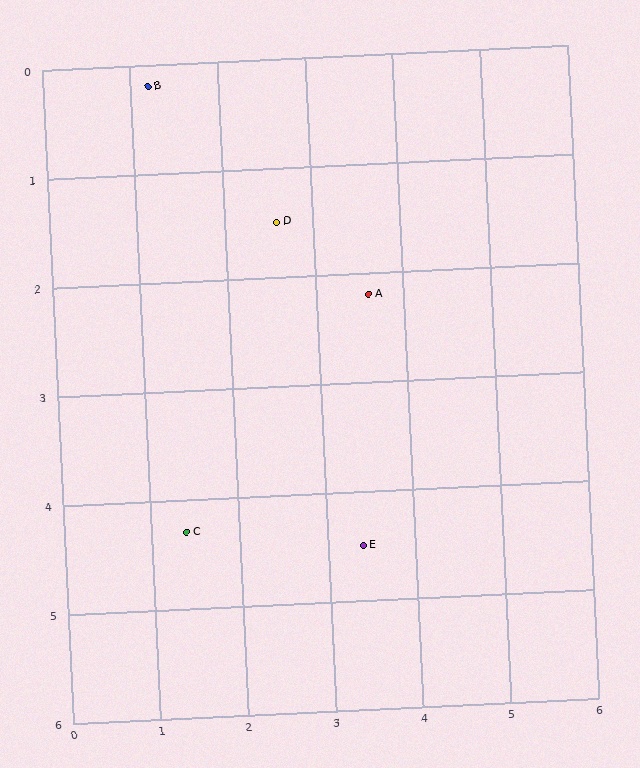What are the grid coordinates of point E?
Point E is at approximately (3.4, 4.5).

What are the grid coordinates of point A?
Point A is at approximately (3.6, 2.2).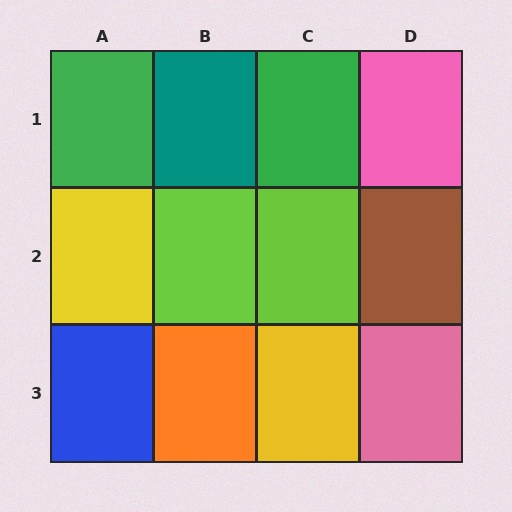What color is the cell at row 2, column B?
Lime.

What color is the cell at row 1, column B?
Teal.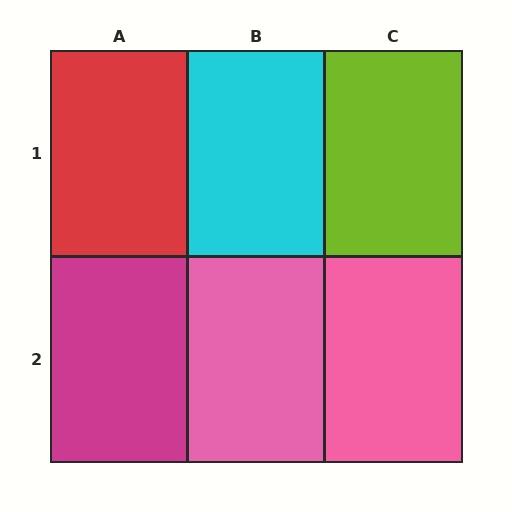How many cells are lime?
1 cell is lime.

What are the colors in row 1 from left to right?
Red, cyan, lime.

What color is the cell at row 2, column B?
Pink.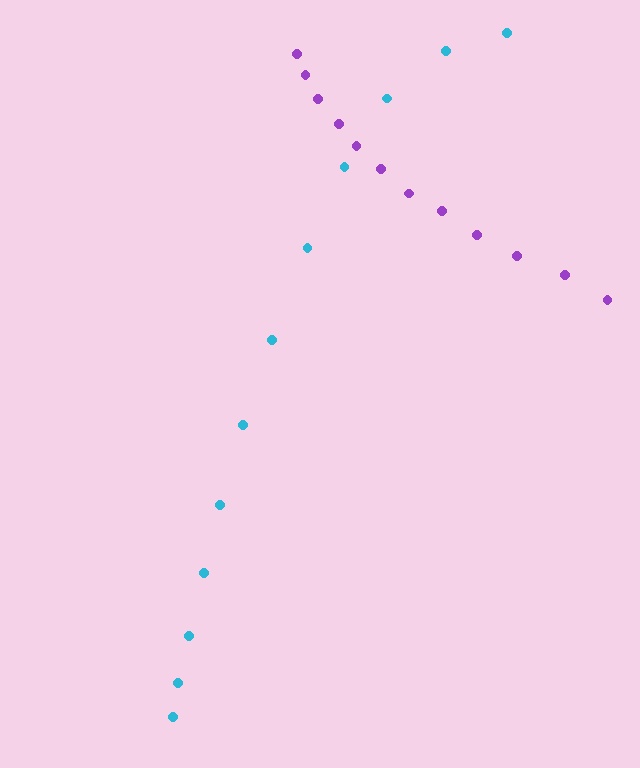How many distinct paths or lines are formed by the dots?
There are 2 distinct paths.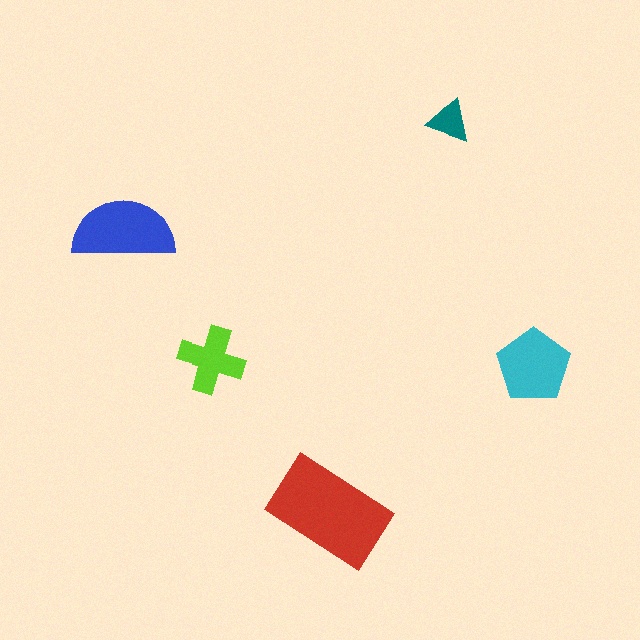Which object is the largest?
The red rectangle.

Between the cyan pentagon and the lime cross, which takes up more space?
The cyan pentagon.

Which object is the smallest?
The teal triangle.